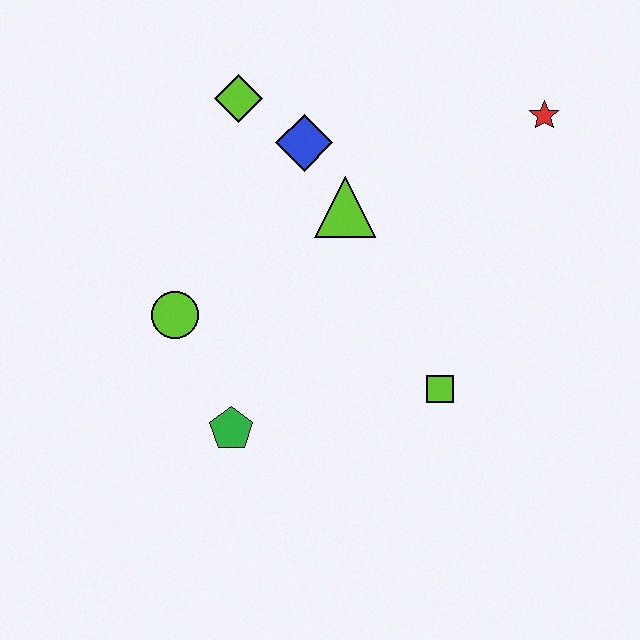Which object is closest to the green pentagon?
The lime circle is closest to the green pentagon.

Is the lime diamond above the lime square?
Yes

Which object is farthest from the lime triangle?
The green pentagon is farthest from the lime triangle.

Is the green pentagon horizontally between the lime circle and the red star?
Yes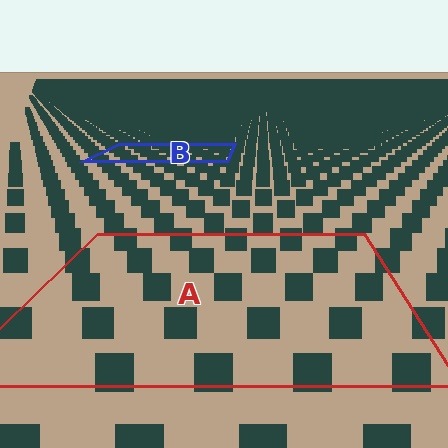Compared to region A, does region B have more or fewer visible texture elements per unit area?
Region B has more texture elements per unit area — they are packed more densely because it is farther away.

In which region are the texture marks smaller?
The texture marks are smaller in region B, because it is farther away.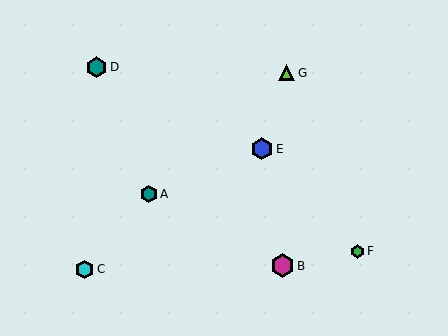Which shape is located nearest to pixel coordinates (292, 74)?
The lime triangle (labeled G) at (287, 73) is nearest to that location.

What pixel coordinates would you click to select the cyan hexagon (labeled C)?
Click at (84, 269) to select the cyan hexagon C.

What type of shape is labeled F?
Shape F is a green hexagon.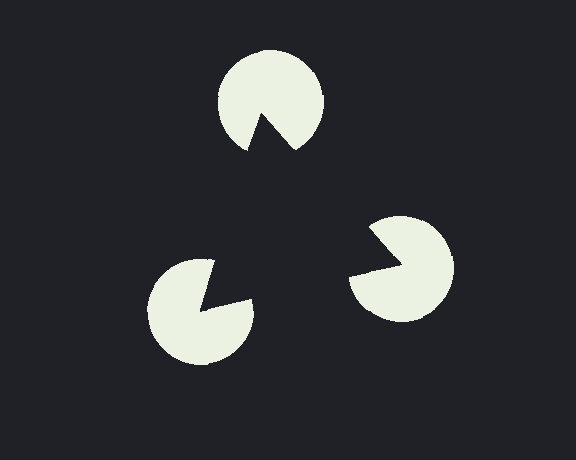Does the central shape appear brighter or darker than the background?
It typically appears slightly darker than the background, even though no actual brightness change is drawn.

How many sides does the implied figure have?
3 sides.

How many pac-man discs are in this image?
There are 3 — one at each vertex of the illusory triangle.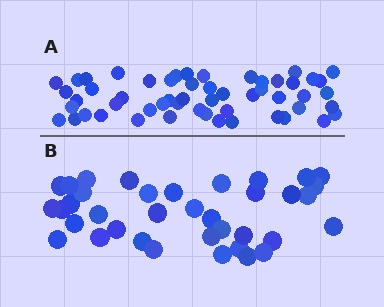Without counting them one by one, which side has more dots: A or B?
Region A (the top region) has more dots.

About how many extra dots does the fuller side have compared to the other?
Region A has approximately 15 more dots than region B.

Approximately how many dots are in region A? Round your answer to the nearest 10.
About 50 dots. (The exact count is 54, which rounds to 50.)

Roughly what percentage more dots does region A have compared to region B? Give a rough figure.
About 45% more.